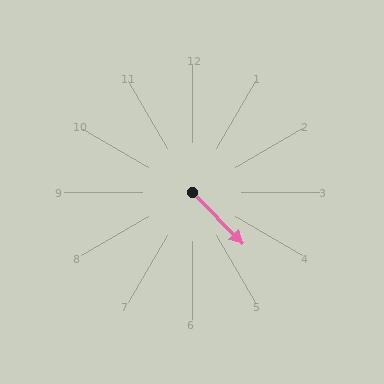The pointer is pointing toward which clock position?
Roughly 5 o'clock.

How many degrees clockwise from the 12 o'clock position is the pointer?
Approximately 136 degrees.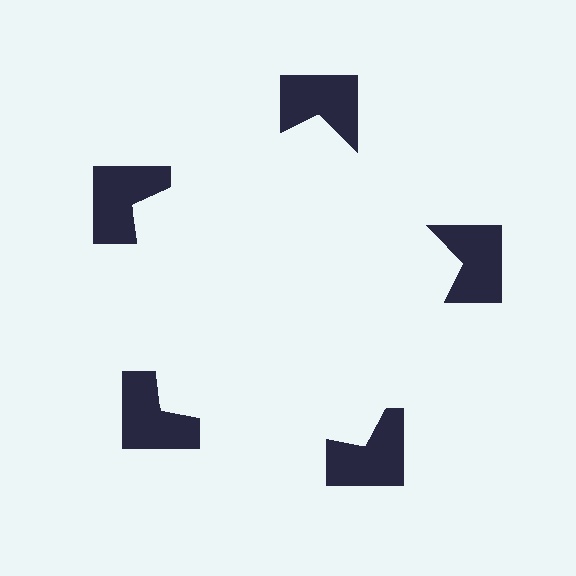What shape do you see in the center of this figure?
An illusory pentagon — its edges are inferred from the aligned wedge cuts in the notched squares, not physically drawn.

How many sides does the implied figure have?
5 sides.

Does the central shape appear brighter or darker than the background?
It typically appears slightly brighter than the background, even though no actual brightness change is drawn.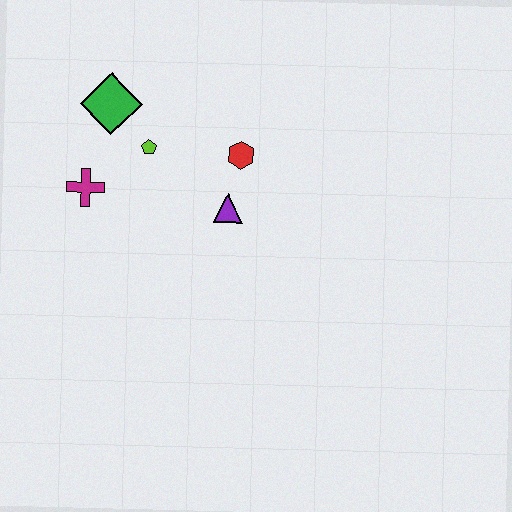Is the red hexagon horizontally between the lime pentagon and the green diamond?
No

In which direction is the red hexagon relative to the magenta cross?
The red hexagon is to the right of the magenta cross.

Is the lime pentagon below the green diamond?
Yes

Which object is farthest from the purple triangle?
The green diamond is farthest from the purple triangle.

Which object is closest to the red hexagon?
The purple triangle is closest to the red hexagon.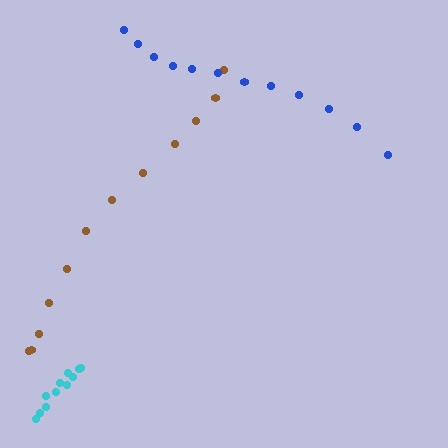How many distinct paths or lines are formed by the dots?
There are 3 distinct paths.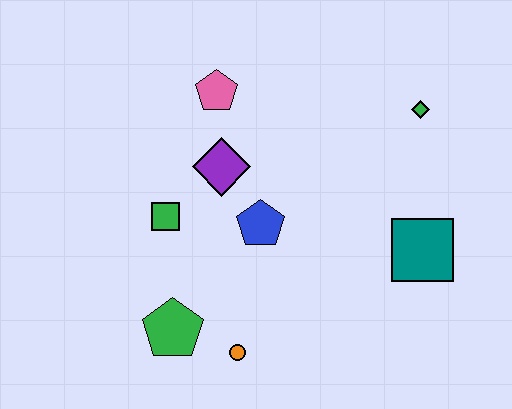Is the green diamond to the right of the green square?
Yes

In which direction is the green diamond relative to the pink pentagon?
The green diamond is to the right of the pink pentagon.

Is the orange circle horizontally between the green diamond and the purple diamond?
Yes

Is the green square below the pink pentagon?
Yes